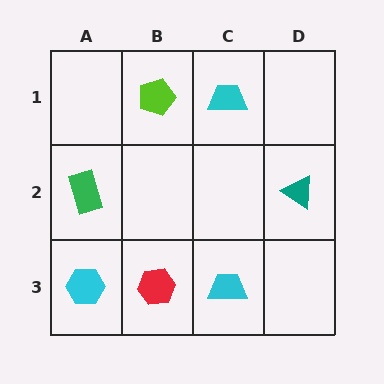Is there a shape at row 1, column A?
No, that cell is empty.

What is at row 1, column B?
A lime pentagon.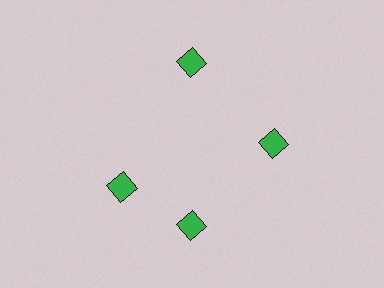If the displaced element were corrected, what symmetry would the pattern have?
It would have 4-fold rotational symmetry — the pattern would map onto itself every 90 degrees.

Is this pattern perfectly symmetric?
No. The 4 green diamonds are arranged in a ring, but one element near the 9 o'clock position is rotated out of alignment along the ring, breaking the 4-fold rotational symmetry.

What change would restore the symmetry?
The symmetry would be restored by rotating it back into even spacing with its neighbors so that all 4 diamonds sit at equal angles and equal distance from the center.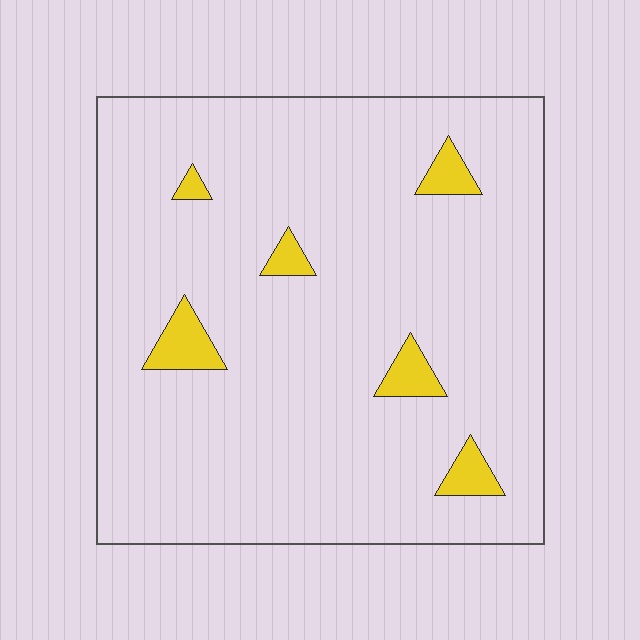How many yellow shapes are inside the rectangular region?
6.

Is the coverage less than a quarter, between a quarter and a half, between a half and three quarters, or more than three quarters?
Less than a quarter.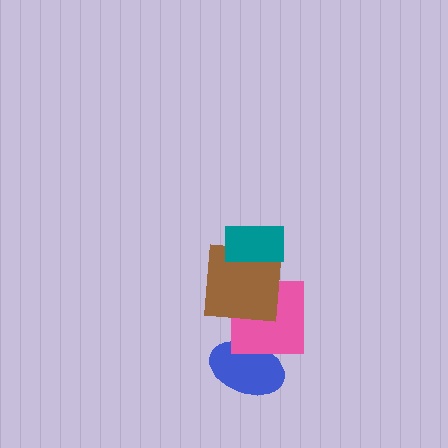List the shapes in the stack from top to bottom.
From top to bottom: the teal rectangle, the brown square, the pink square, the blue ellipse.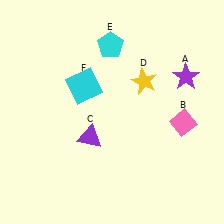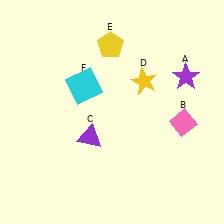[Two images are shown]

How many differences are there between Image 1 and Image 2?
There is 1 difference between the two images.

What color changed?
The pentagon (E) changed from cyan in Image 1 to yellow in Image 2.